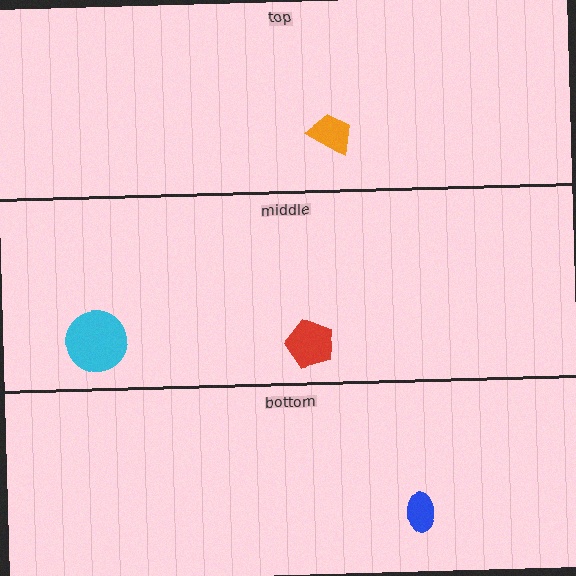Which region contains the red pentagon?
The middle region.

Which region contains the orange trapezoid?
The top region.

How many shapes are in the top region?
1.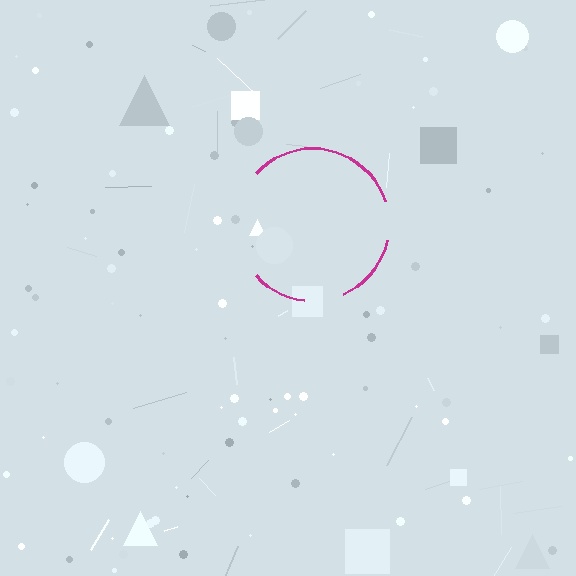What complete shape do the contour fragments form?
The contour fragments form a circle.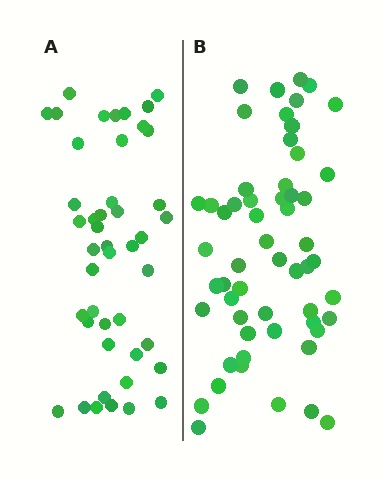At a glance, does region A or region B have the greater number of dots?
Region B (the right region) has more dots.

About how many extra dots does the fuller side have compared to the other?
Region B has roughly 12 or so more dots than region A.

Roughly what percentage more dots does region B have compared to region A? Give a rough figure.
About 25% more.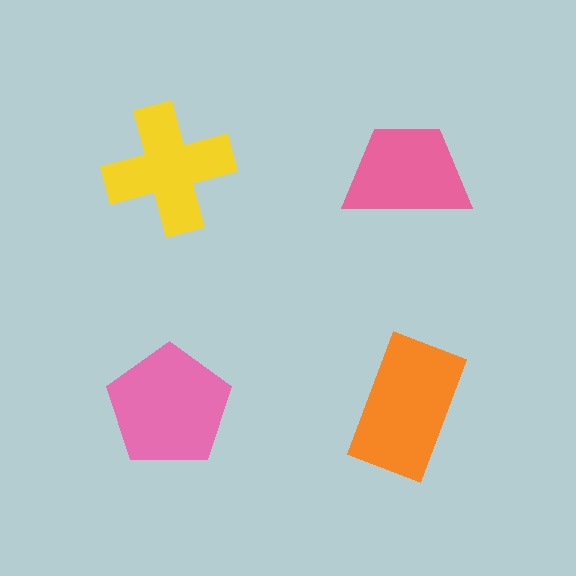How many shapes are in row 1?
2 shapes.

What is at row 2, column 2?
An orange rectangle.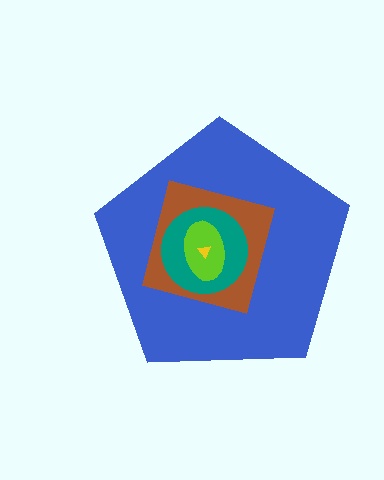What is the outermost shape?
The blue pentagon.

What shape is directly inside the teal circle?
The lime ellipse.